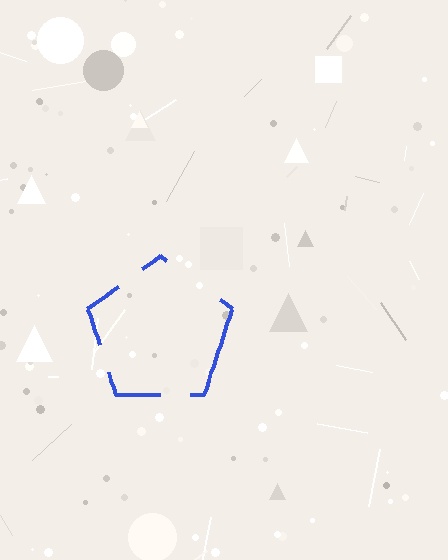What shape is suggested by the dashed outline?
The dashed outline suggests a pentagon.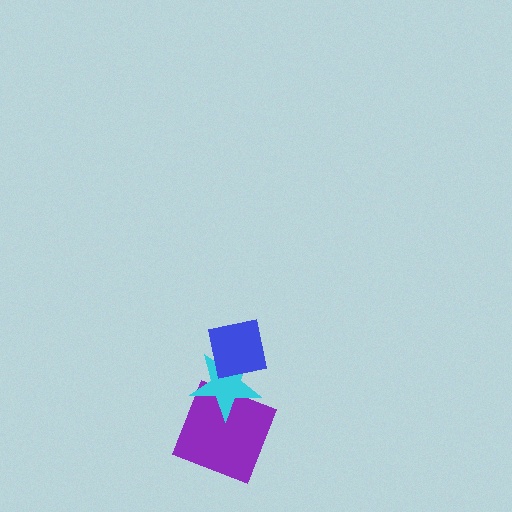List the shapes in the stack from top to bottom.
From top to bottom: the blue square, the cyan star, the purple square.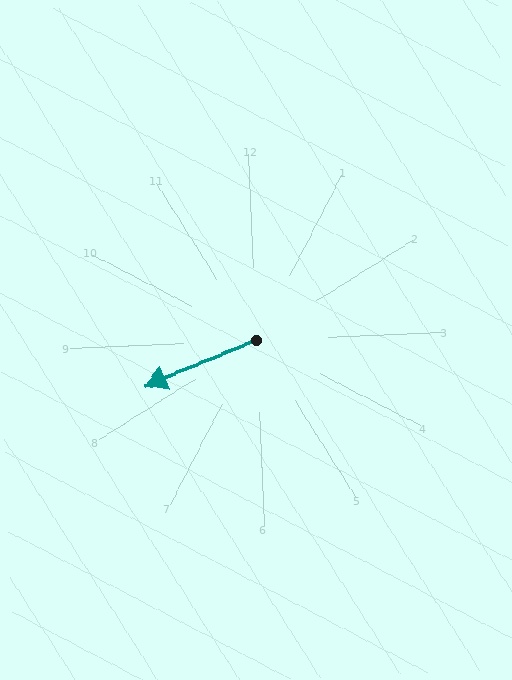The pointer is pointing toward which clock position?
Roughly 8 o'clock.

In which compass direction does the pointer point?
West.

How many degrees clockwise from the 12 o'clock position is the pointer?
Approximately 250 degrees.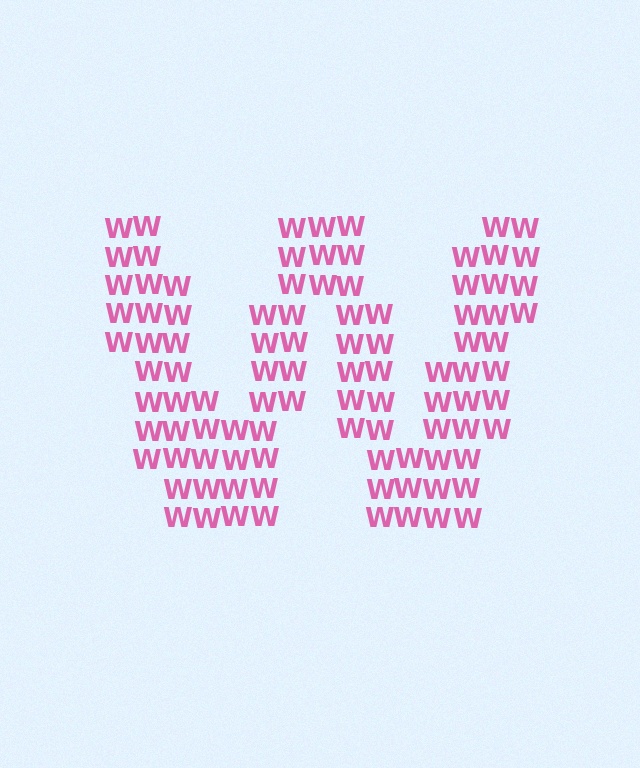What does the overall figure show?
The overall figure shows the letter W.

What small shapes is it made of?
It is made of small letter W's.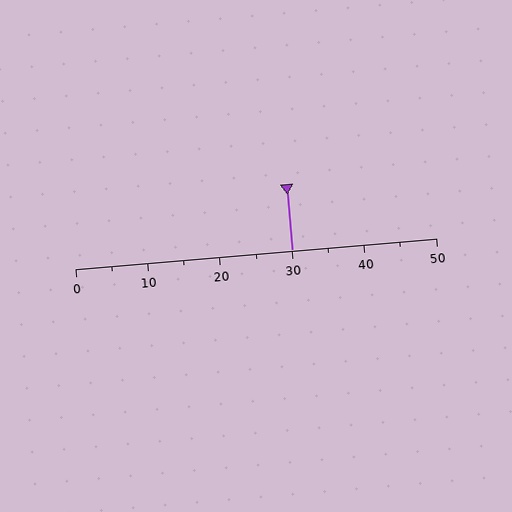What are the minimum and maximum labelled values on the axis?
The axis runs from 0 to 50.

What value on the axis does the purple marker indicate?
The marker indicates approximately 30.